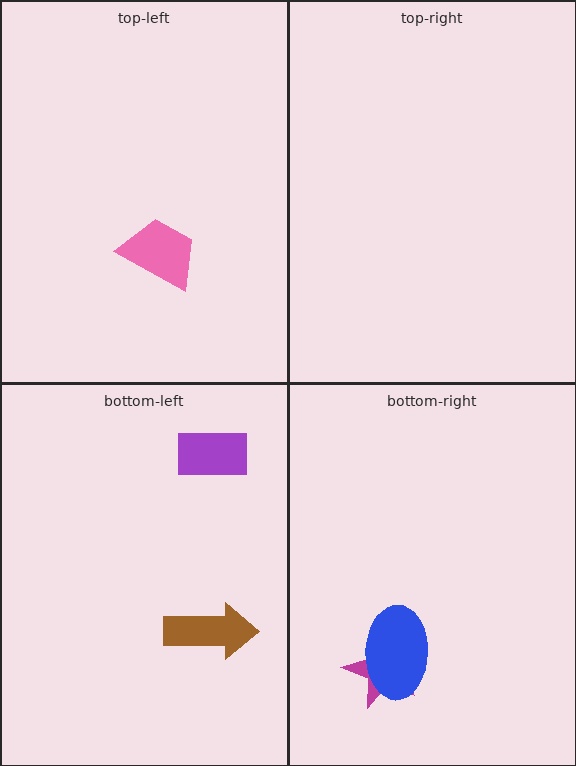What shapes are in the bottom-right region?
The magenta star, the blue ellipse.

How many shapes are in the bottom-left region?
2.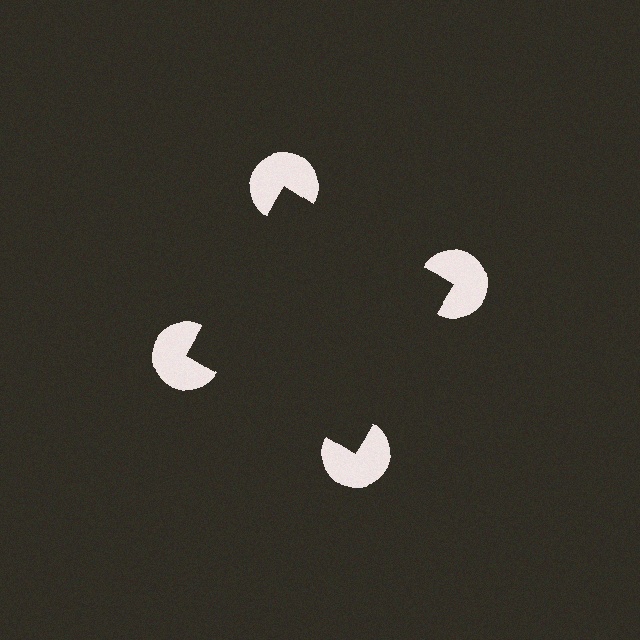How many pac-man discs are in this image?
There are 4 — one at each vertex of the illusory square.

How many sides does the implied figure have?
4 sides.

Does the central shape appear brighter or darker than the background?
It typically appears slightly darker than the background, even though no actual brightness change is drawn.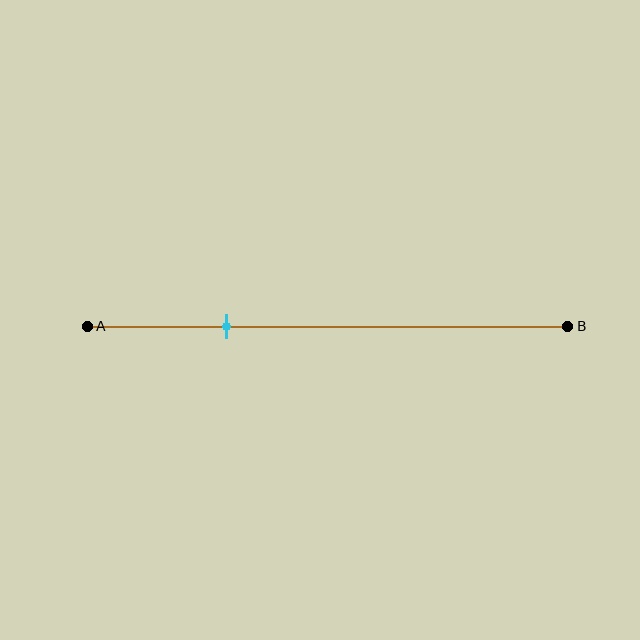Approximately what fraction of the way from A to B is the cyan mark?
The cyan mark is approximately 30% of the way from A to B.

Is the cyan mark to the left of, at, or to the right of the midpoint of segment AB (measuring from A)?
The cyan mark is to the left of the midpoint of segment AB.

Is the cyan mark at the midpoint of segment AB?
No, the mark is at about 30% from A, not at the 50% midpoint.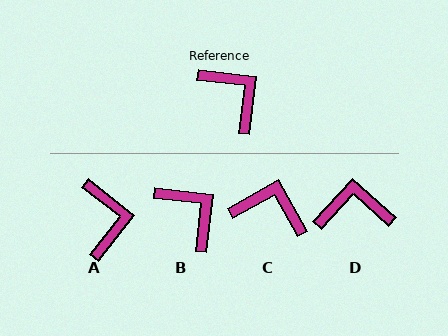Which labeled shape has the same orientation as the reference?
B.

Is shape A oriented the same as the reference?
No, it is off by about 32 degrees.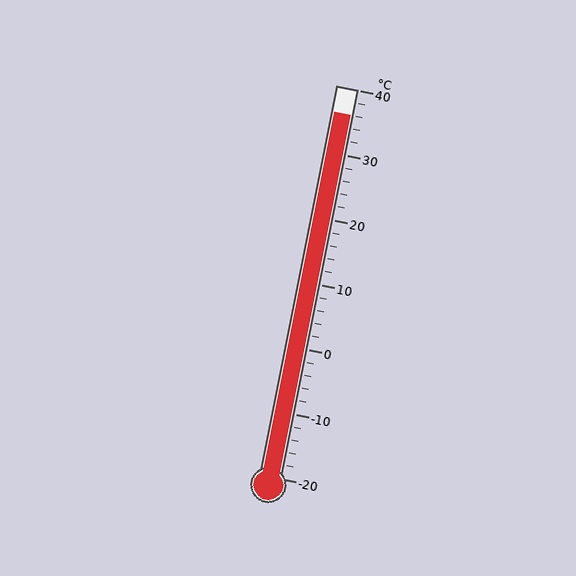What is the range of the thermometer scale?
The thermometer scale ranges from -20°C to 40°C.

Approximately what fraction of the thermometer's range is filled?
The thermometer is filled to approximately 95% of its range.